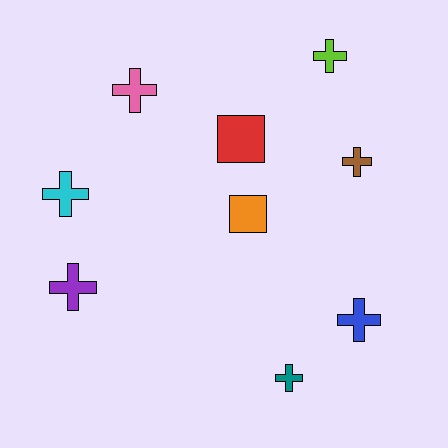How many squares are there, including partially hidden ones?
There are 2 squares.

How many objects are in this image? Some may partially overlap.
There are 9 objects.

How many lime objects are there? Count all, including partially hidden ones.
There is 1 lime object.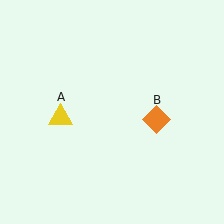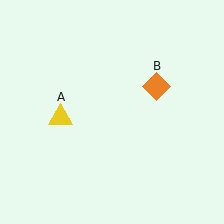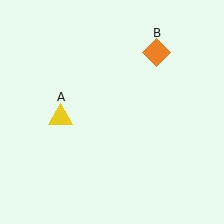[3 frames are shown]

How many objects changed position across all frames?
1 object changed position: orange diamond (object B).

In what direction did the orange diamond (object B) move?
The orange diamond (object B) moved up.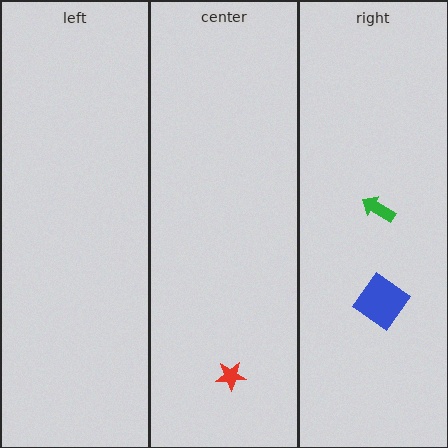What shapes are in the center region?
The red star.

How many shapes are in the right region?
2.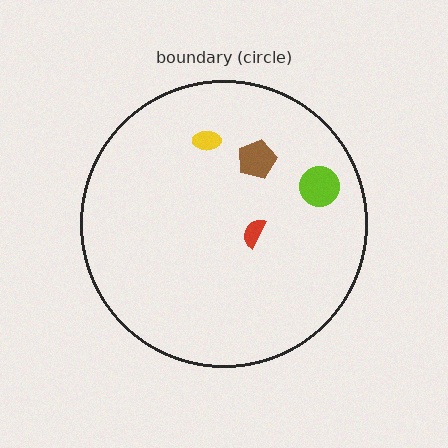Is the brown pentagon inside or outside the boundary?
Inside.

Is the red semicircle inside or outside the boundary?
Inside.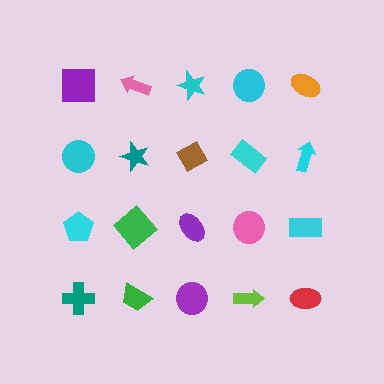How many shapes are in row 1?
5 shapes.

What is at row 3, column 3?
A purple ellipse.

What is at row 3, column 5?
A cyan rectangle.